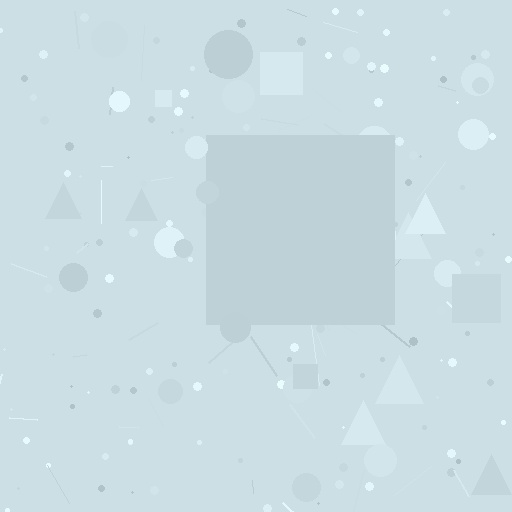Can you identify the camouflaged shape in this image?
The camouflaged shape is a square.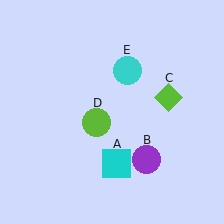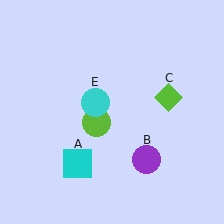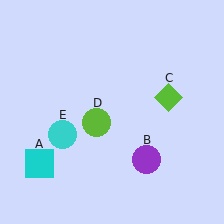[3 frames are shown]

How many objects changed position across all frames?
2 objects changed position: cyan square (object A), cyan circle (object E).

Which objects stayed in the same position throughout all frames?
Purple circle (object B) and lime diamond (object C) and lime circle (object D) remained stationary.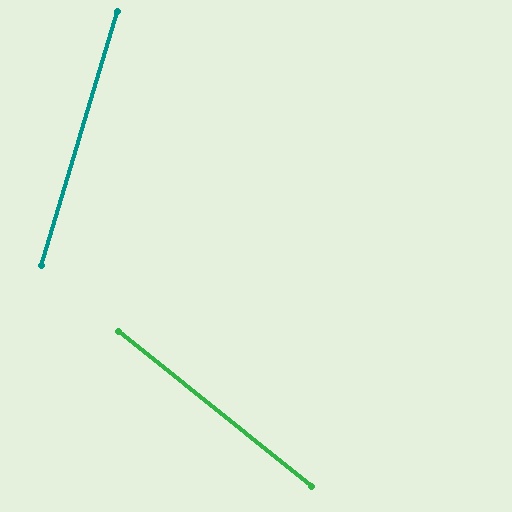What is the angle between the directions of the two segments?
Approximately 68 degrees.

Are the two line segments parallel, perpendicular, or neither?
Neither parallel nor perpendicular — they differ by about 68°.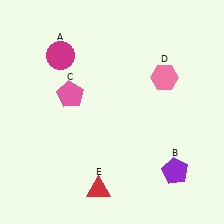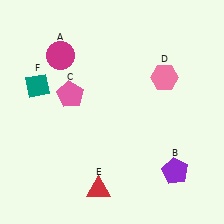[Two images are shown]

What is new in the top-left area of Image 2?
A teal diamond (F) was added in the top-left area of Image 2.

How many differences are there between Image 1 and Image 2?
There is 1 difference between the two images.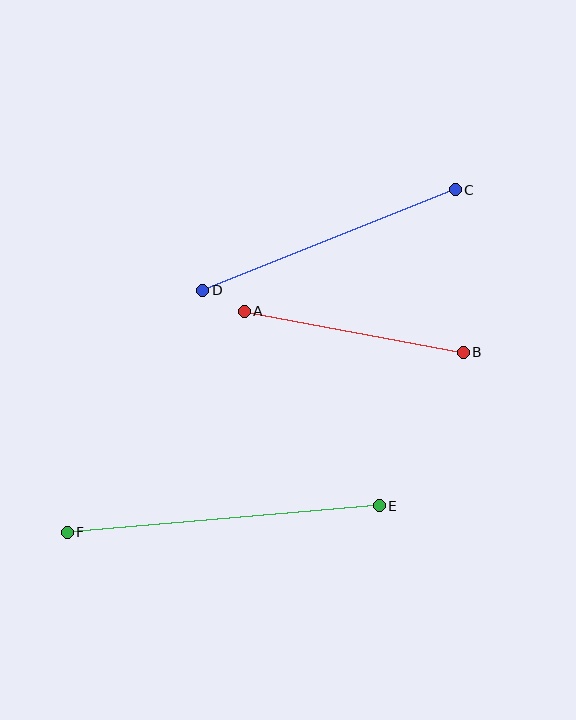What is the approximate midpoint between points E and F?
The midpoint is at approximately (223, 519) pixels.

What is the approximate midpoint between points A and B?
The midpoint is at approximately (354, 332) pixels.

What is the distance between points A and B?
The distance is approximately 223 pixels.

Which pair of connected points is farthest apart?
Points E and F are farthest apart.